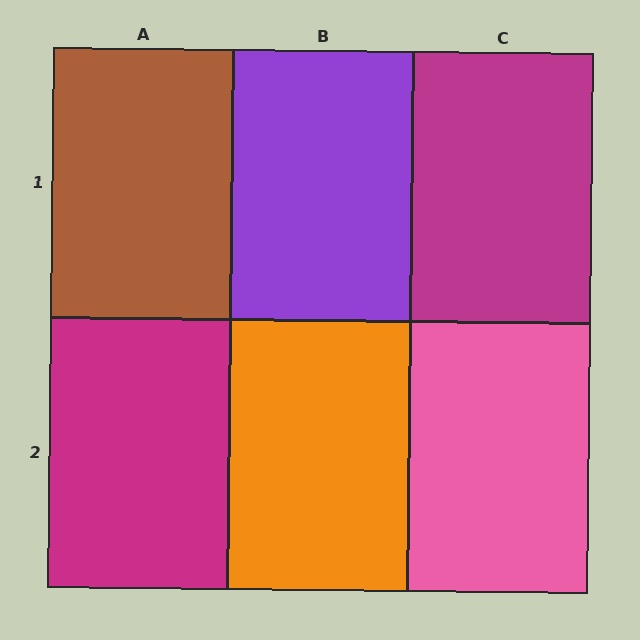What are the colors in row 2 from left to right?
Magenta, orange, pink.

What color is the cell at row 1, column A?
Brown.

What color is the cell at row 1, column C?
Magenta.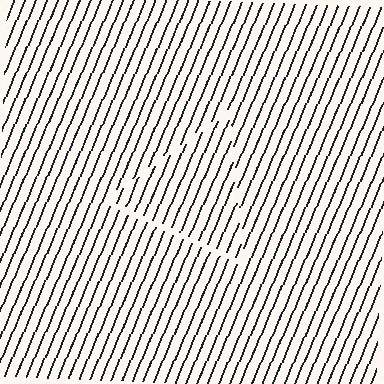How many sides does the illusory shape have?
3 sides — the line-ends trace a triangle.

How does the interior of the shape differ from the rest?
The interior of the shape contains the same grating, shifted by half a period — the contour is defined by the phase discontinuity where line-ends from the inner and outer gratings abut.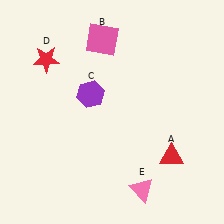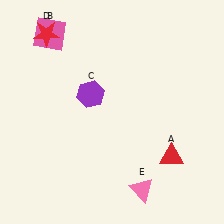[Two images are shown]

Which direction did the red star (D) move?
The red star (D) moved up.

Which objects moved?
The objects that moved are: the pink square (B), the red star (D).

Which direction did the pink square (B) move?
The pink square (B) moved left.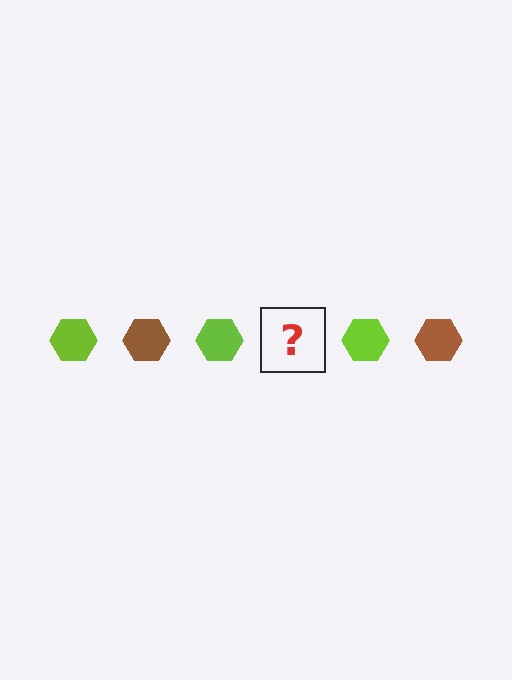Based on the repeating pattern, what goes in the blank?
The blank should be a brown hexagon.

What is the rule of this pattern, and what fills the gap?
The rule is that the pattern cycles through lime, brown hexagons. The gap should be filled with a brown hexagon.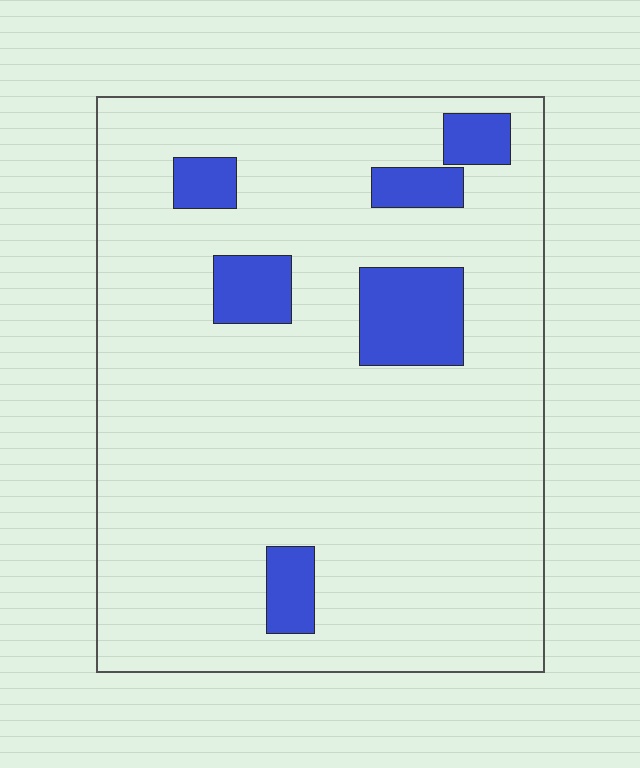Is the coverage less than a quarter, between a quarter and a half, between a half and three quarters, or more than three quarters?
Less than a quarter.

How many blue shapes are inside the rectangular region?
6.